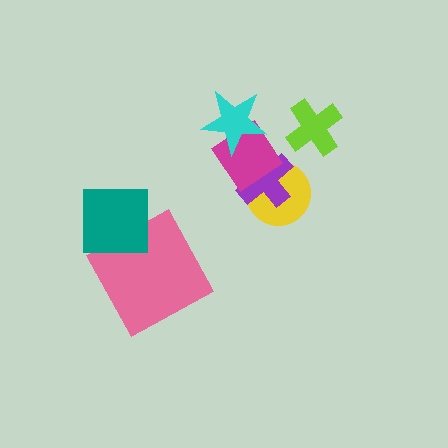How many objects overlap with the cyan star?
1 object overlaps with the cyan star.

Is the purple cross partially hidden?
Yes, it is partially covered by another shape.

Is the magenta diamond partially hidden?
Yes, it is partially covered by another shape.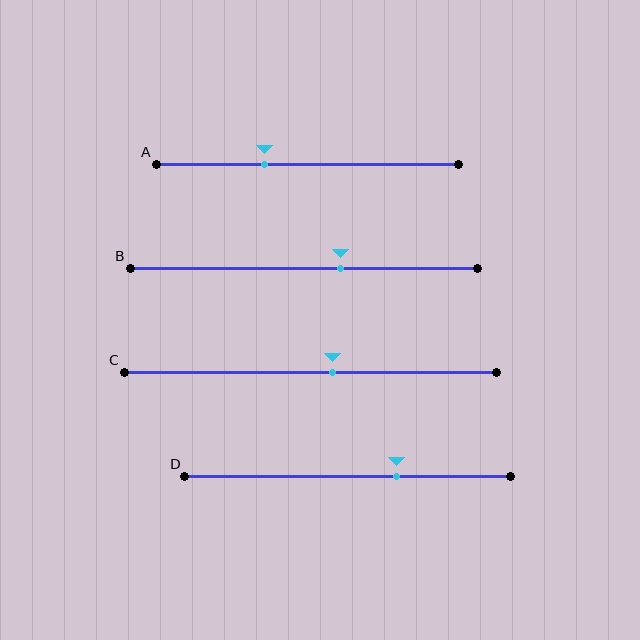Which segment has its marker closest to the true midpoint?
Segment C has its marker closest to the true midpoint.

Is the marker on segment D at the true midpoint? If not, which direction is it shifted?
No, the marker on segment D is shifted to the right by about 15% of the segment length.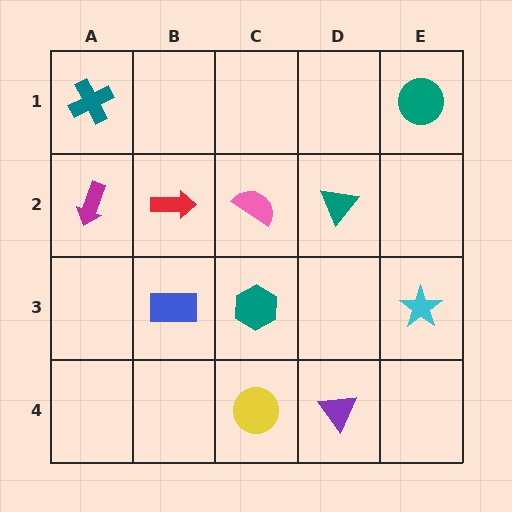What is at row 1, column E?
A teal circle.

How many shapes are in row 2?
4 shapes.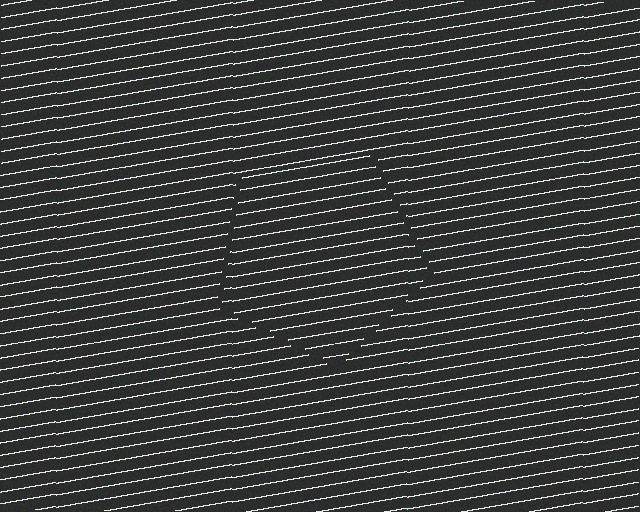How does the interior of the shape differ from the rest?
The interior of the shape contains the same grating, shifted by half a period — the contour is defined by the phase discontinuity where line-ends from the inner and outer gratings abut.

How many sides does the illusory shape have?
5 sides — the line-ends trace a pentagon.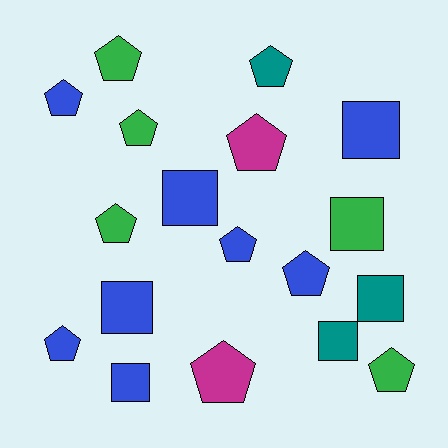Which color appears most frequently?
Blue, with 8 objects.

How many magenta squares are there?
There are no magenta squares.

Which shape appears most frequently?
Pentagon, with 11 objects.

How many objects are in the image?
There are 18 objects.